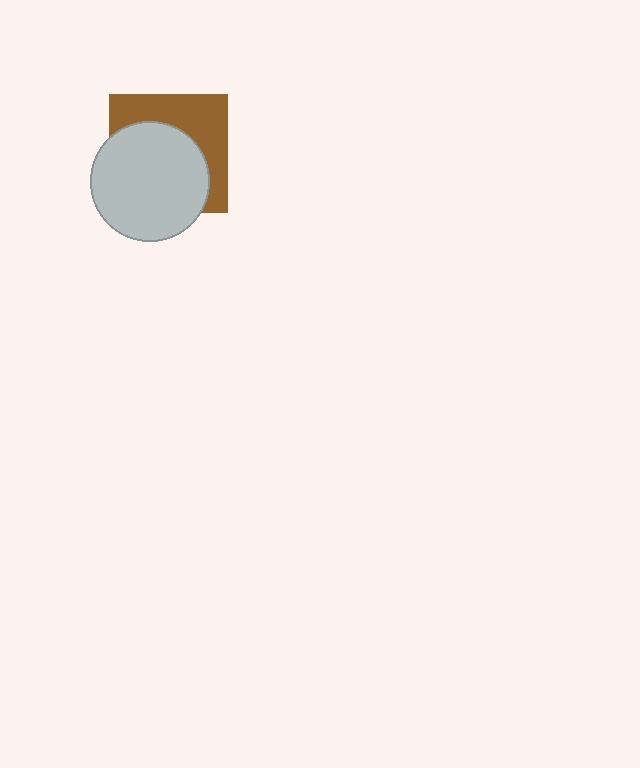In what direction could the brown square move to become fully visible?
The brown square could move toward the upper-right. That would shift it out from behind the light gray circle entirely.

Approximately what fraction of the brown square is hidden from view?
Roughly 58% of the brown square is hidden behind the light gray circle.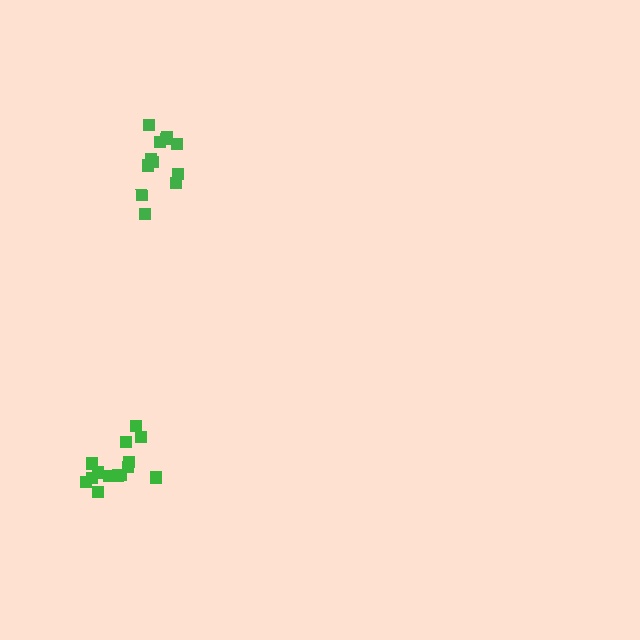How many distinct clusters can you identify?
There are 2 distinct clusters.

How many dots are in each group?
Group 1: 12 dots, Group 2: 14 dots (26 total).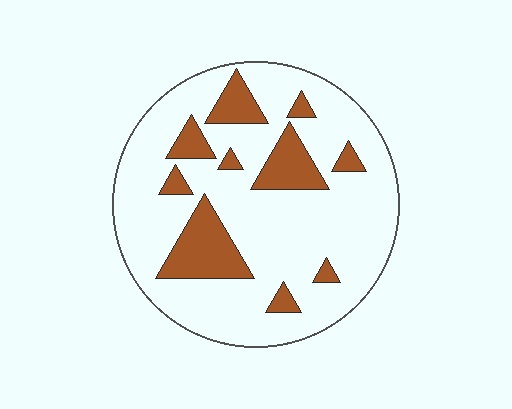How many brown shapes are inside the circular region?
10.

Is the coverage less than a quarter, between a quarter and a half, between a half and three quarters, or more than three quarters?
Less than a quarter.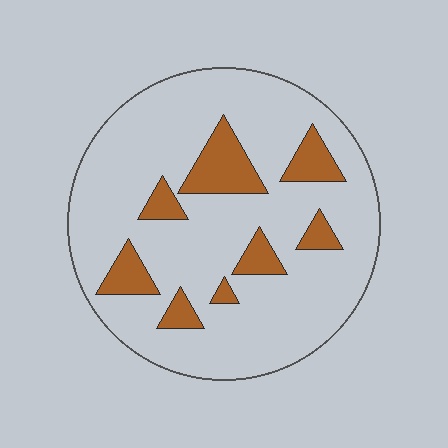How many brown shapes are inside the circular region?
8.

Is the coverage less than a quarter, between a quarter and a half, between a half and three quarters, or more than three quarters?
Less than a quarter.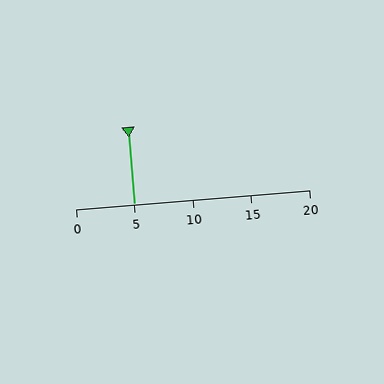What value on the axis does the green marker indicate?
The marker indicates approximately 5.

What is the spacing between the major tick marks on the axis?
The major ticks are spaced 5 apart.